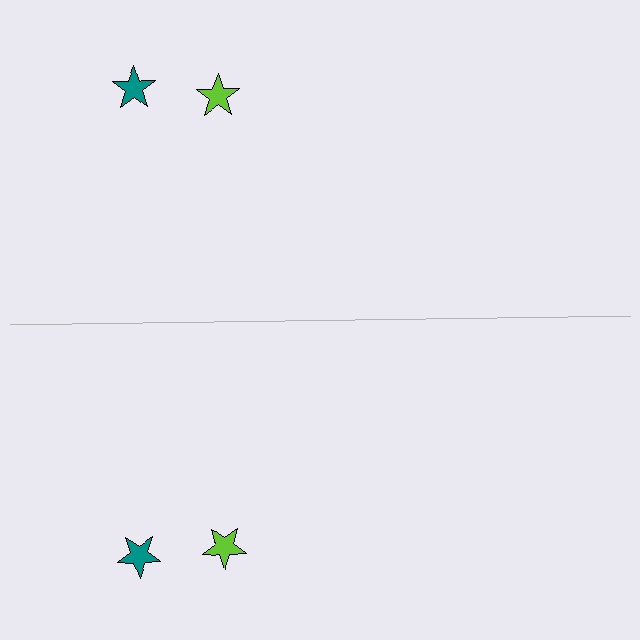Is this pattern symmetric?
Yes, this pattern has bilateral (reflection) symmetry.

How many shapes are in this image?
There are 4 shapes in this image.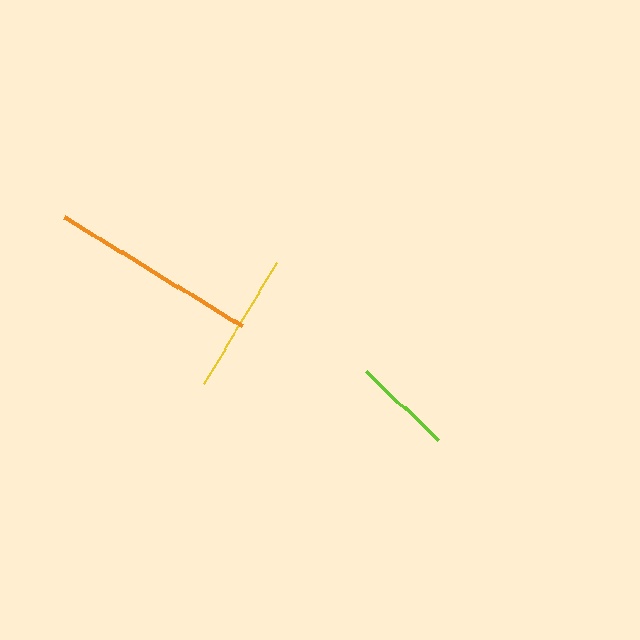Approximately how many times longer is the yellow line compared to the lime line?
The yellow line is approximately 1.4 times the length of the lime line.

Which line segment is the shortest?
The lime line is the shortest at approximately 99 pixels.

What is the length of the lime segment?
The lime segment is approximately 99 pixels long.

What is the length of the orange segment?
The orange segment is approximately 208 pixels long.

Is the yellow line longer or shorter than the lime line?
The yellow line is longer than the lime line.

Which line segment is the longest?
The orange line is the longest at approximately 208 pixels.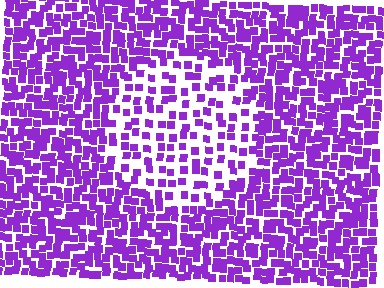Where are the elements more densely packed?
The elements are more densely packed outside the circle boundary.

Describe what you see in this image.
The image contains small purple elements arranged at two different densities. A circle-shaped region is visible where the elements are less densely packed than the surrounding area.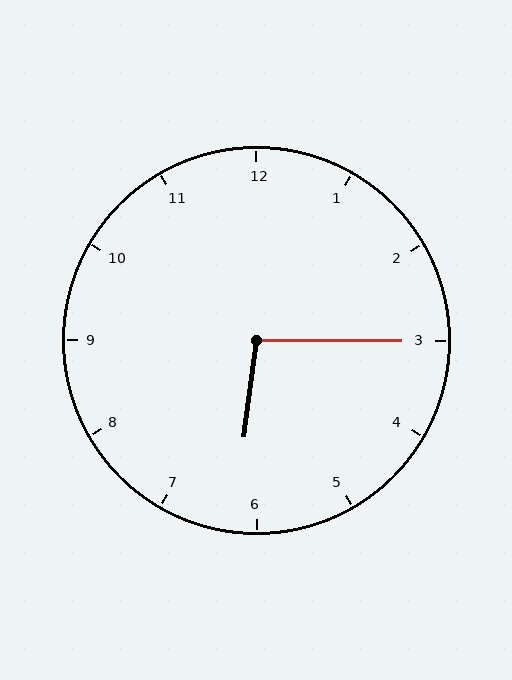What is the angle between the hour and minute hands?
Approximately 98 degrees.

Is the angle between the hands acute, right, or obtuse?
It is obtuse.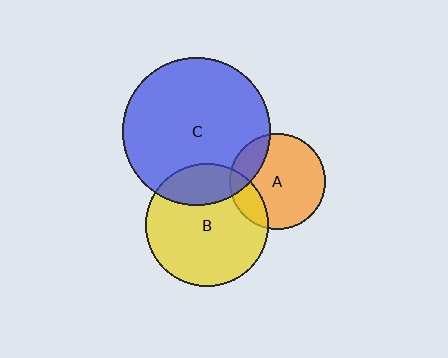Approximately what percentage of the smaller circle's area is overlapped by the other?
Approximately 20%.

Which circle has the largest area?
Circle C (blue).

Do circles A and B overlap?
Yes.